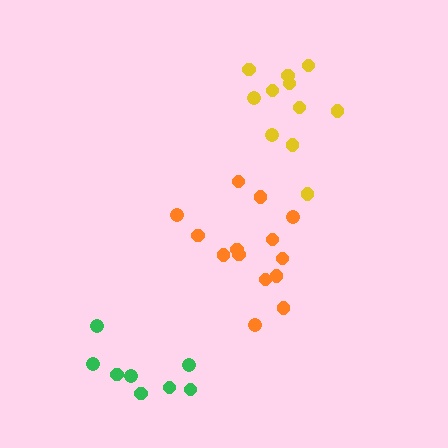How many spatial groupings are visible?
There are 3 spatial groupings.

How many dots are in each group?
Group 1: 8 dots, Group 2: 11 dots, Group 3: 14 dots (33 total).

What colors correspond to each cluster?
The clusters are colored: green, yellow, orange.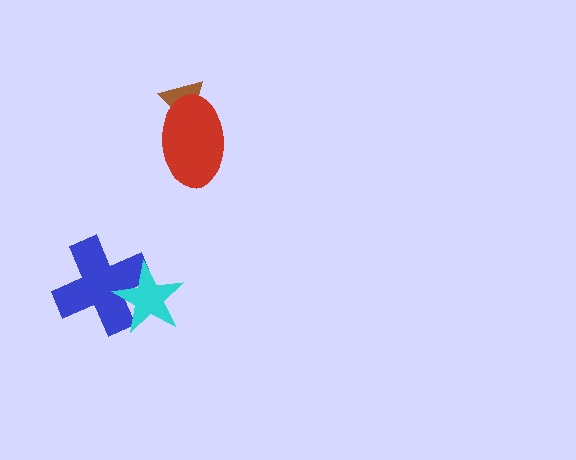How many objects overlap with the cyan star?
1 object overlaps with the cyan star.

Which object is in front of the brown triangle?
The red ellipse is in front of the brown triangle.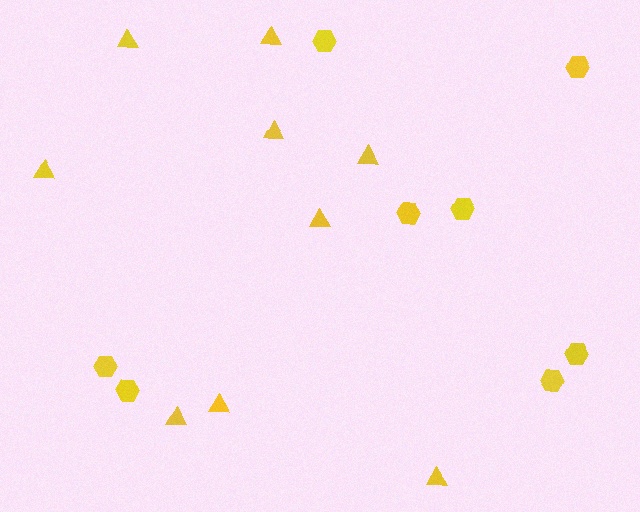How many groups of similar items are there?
There are 2 groups: one group of triangles (9) and one group of hexagons (8).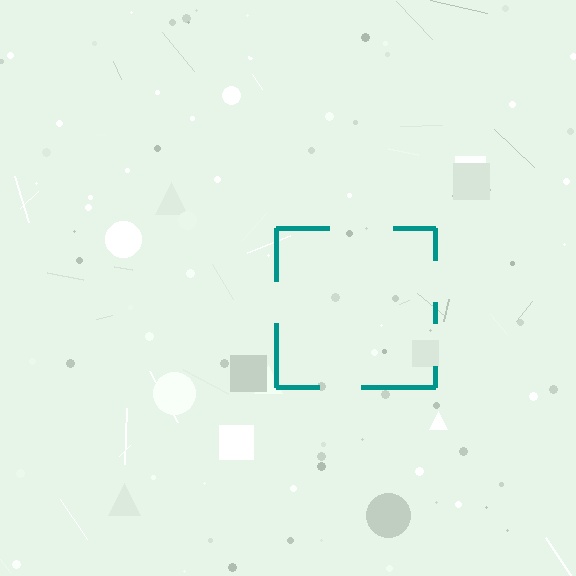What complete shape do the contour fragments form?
The contour fragments form a square.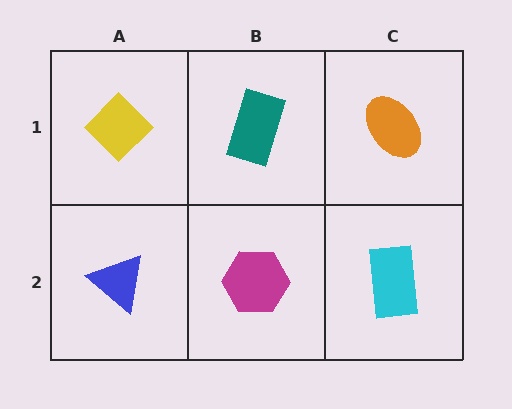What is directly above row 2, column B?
A teal rectangle.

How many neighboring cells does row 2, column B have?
3.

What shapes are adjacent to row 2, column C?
An orange ellipse (row 1, column C), a magenta hexagon (row 2, column B).